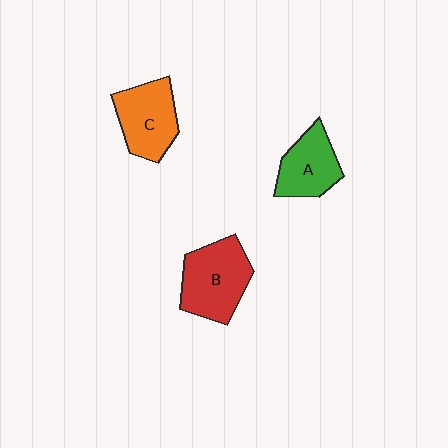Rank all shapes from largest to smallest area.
From largest to smallest: B (red), C (orange), A (green).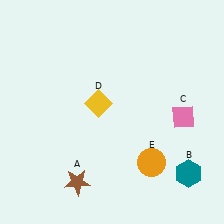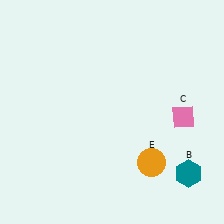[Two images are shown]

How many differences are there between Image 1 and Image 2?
There are 2 differences between the two images.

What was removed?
The yellow diamond (D), the brown star (A) were removed in Image 2.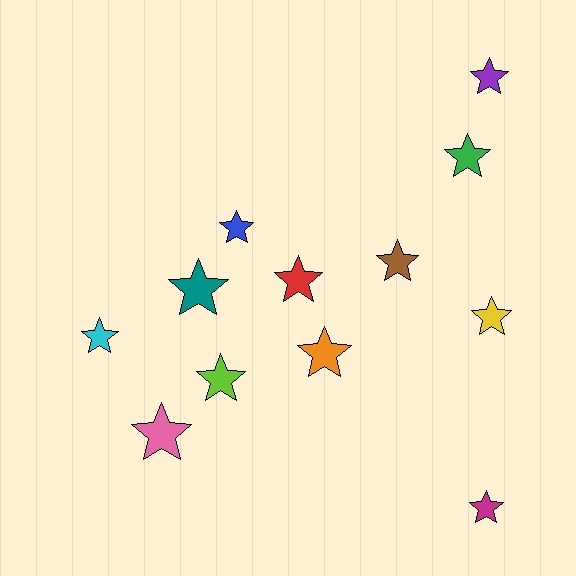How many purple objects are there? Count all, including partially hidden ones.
There is 1 purple object.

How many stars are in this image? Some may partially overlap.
There are 12 stars.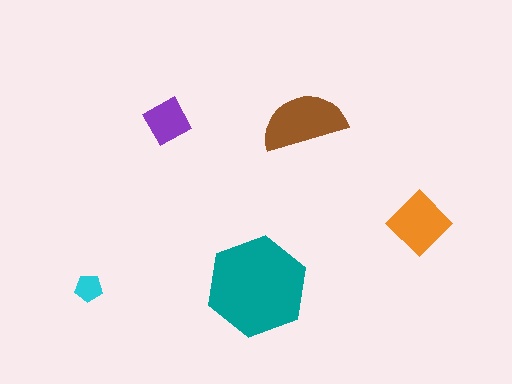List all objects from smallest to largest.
The cyan pentagon, the purple square, the orange diamond, the brown semicircle, the teal hexagon.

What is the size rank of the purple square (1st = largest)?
4th.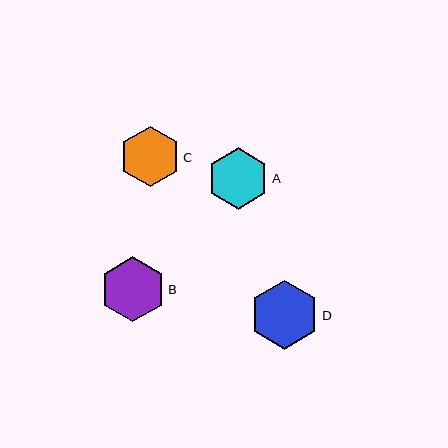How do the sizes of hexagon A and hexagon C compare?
Hexagon A and hexagon C are approximately the same size.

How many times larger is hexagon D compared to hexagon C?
Hexagon D is approximately 1.1 times the size of hexagon C.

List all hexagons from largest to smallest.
From largest to smallest: D, B, A, C.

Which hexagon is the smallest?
Hexagon C is the smallest with a size of approximately 60 pixels.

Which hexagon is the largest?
Hexagon D is the largest with a size of approximately 69 pixels.